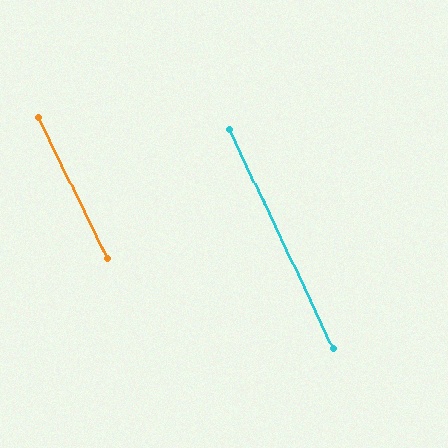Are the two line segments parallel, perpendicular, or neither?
Parallel — their directions differ by only 0.8°.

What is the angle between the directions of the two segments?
Approximately 1 degree.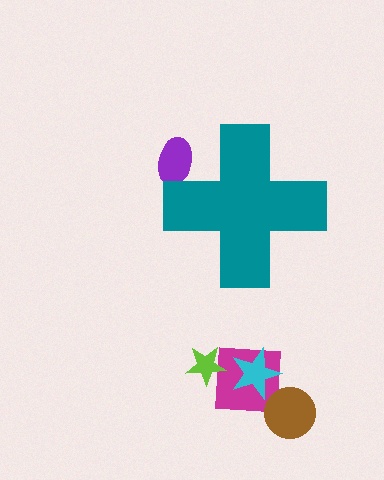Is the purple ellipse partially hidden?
Yes, the purple ellipse is partially hidden behind the teal cross.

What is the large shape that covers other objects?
A teal cross.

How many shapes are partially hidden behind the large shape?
1 shape is partially hidden.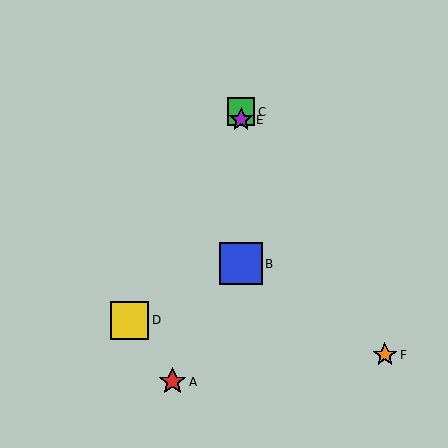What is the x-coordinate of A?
Object A is at x≈172.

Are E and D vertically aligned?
No, E is at x≈241 and D is at x≈130.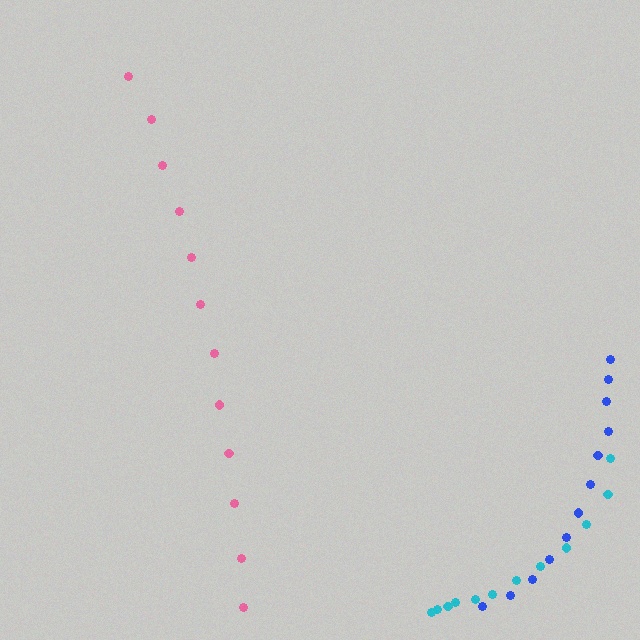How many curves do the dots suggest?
There are 3 distinct paths.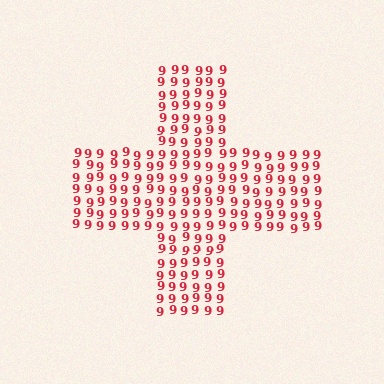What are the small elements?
The small elements are digit 9's.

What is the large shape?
The large shape is a cross.